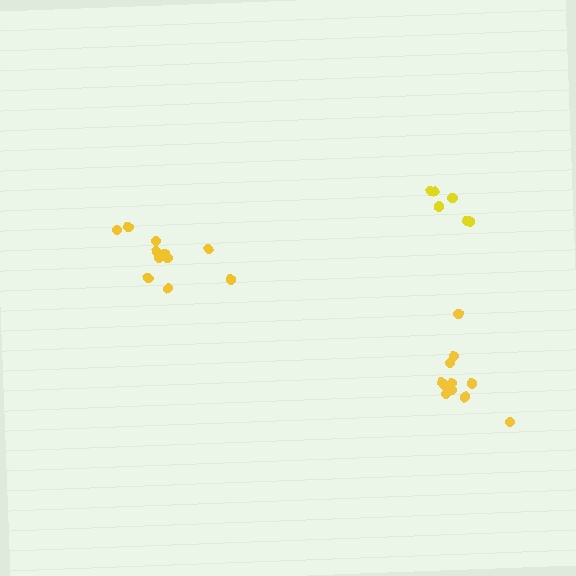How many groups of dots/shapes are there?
There are 3 groups.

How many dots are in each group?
Group 1: 11 dots, Group 2: 11 dots, Group 3: 6 dots (28 total).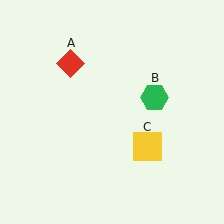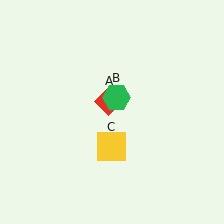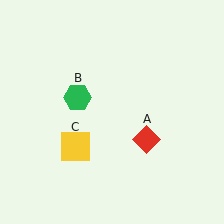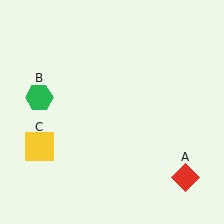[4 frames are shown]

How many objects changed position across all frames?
3 objects changed position: red diamond (object A), green hexagon (object B), yellow square (object C).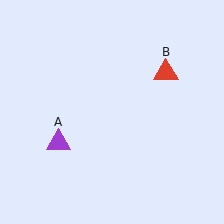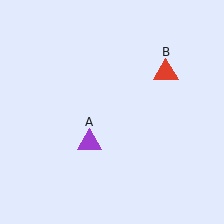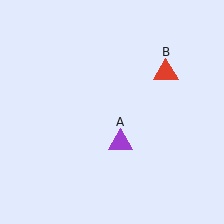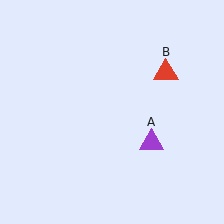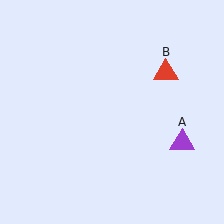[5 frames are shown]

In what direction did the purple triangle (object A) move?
The purple triangle (object A) moved right.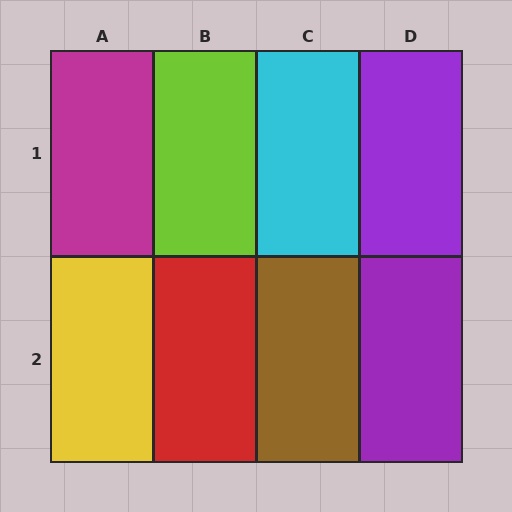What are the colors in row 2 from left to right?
Yellow, red, brown, purple.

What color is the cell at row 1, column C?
Cyan.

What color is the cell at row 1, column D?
Purple.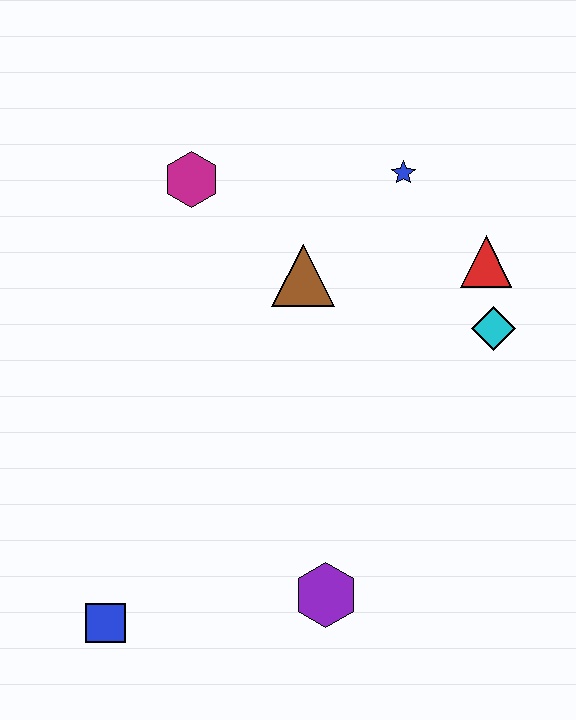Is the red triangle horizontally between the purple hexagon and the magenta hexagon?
No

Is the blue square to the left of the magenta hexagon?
Yes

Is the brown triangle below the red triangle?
Yes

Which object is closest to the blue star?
The red triangle is closest to the blue star.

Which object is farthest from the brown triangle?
The blue square is farthest from the brown triangle.